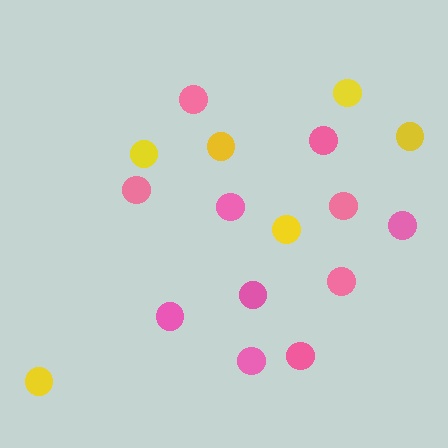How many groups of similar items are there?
There are 2 groups: one group of yellow circles (6) and one group of pink circles (11).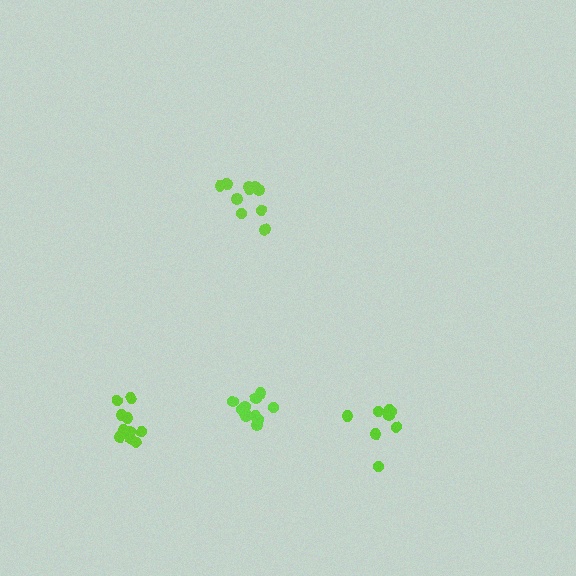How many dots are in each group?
Group 1: 11 dots, Group 2: 10 dots, Group 3: 8 dots, Group 4: 11 dots (40 total).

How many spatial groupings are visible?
There are 4 spatial groupings.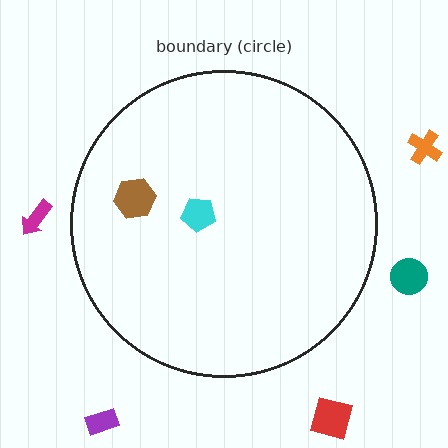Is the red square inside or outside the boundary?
Outside.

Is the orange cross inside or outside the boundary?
Outside.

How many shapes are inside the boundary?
2 inside, 5 outside.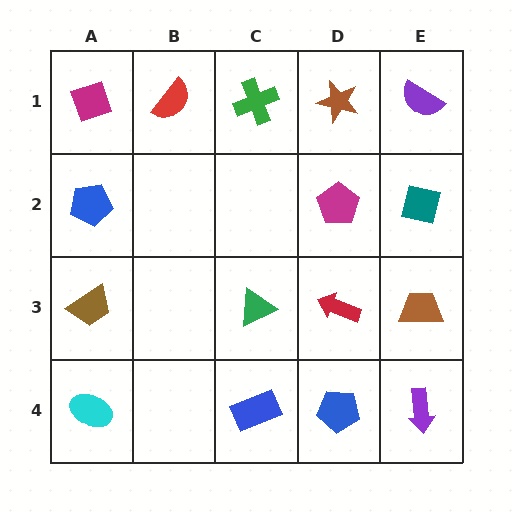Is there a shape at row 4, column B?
No, that cell is empty.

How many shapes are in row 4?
4 shapes.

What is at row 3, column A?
A brown trapezoid.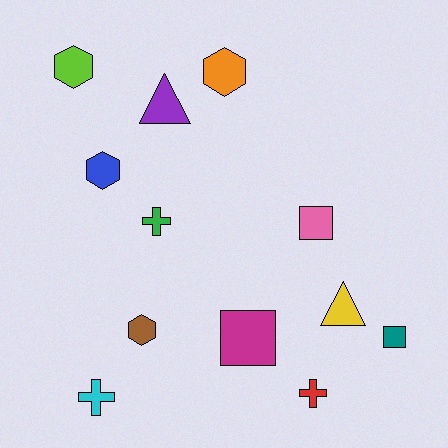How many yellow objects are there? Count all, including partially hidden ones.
There is 1 yellow object.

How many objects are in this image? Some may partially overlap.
There are 12 objects.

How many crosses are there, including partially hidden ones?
There are 3 crosses.